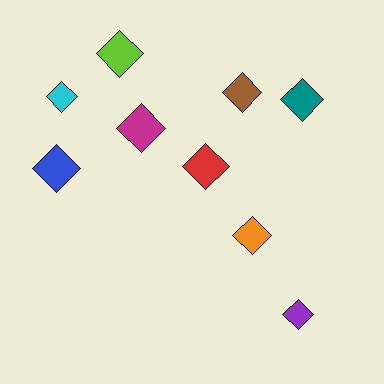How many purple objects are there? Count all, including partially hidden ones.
There is 1 purple object.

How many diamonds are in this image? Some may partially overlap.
There are 9 diamonds.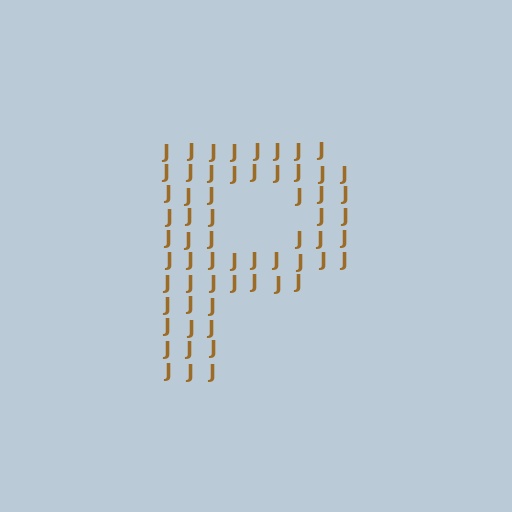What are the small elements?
The small elements are letter J's.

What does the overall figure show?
The overall figure shows the letter P.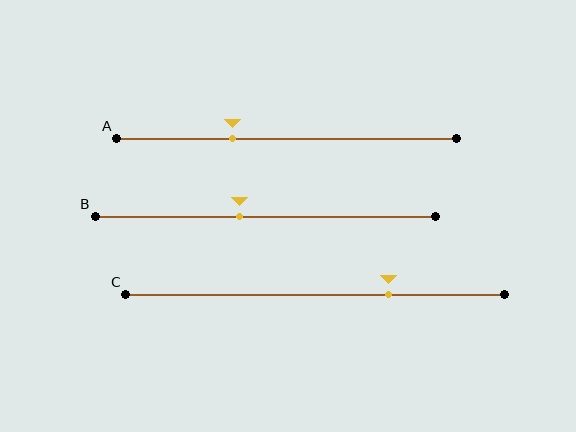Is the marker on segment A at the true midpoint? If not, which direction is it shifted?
No, the marker on segment A is shifted to the left by about 16% of the segment length.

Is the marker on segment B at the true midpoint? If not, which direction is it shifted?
No, the marker on segment B is shifted to the left by about 8% of the segment length.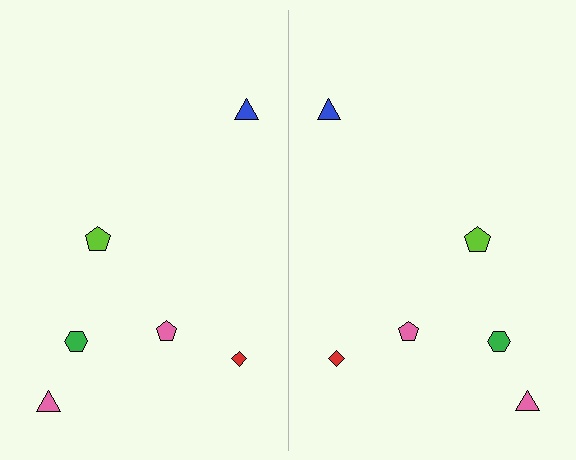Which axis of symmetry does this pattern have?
The pattern has a vertical axis of symmetry running through the center of the image.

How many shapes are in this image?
There are 12 shapes in this image.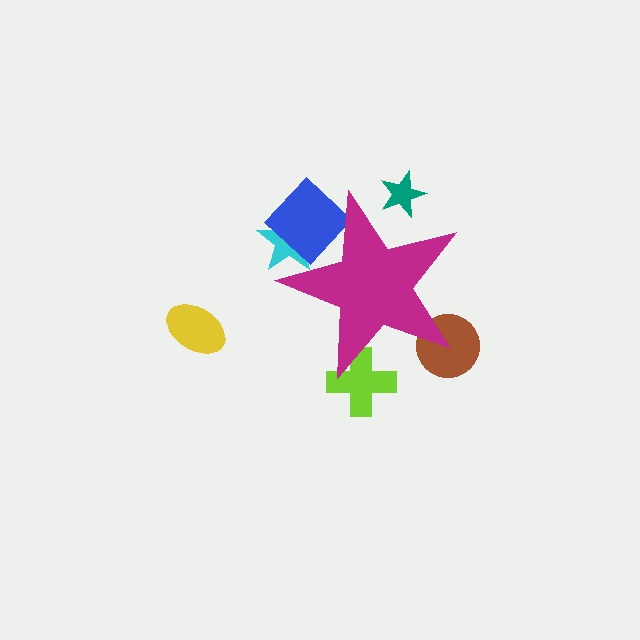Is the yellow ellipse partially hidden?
No, the yellow ellipse is fully visible.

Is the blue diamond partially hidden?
Yes, the blue diamond is partially hidden behind the magenta star.